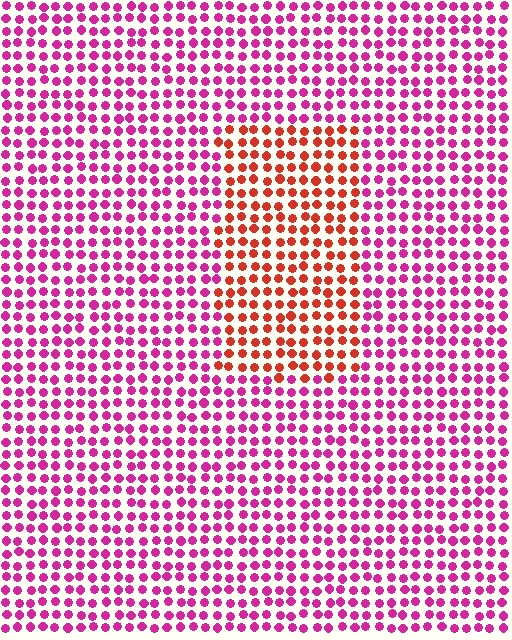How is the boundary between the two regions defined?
The boundary is defined purely by a slight shift in hue (about 47 degrees). Spacing, size, and orientation are identical on both sides.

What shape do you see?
I see a rectangle.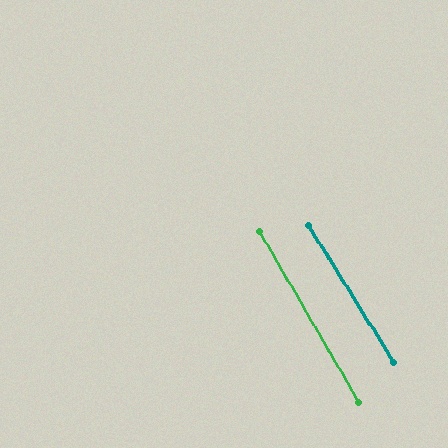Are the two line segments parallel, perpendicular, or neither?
Parallel — their directions differ by only 1.8°.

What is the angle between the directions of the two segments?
Approximately 2 degrees.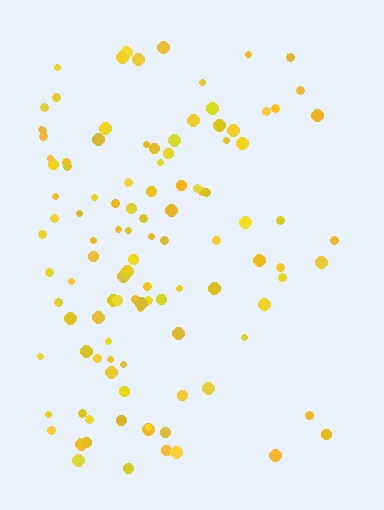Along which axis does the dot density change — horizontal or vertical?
Horizontal.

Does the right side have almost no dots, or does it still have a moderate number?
Still a moderate number, just noticeably fewer than the left.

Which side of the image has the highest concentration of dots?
The left.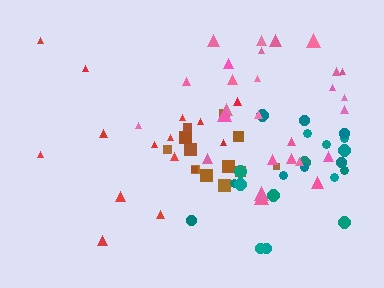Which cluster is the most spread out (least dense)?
Red.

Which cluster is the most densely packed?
Brown.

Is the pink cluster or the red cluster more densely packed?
Pink.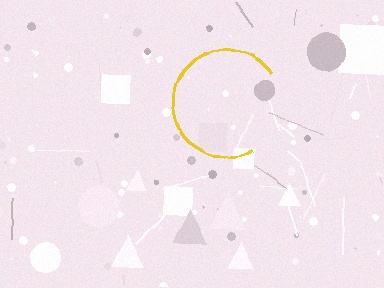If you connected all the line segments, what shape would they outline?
They would outline a circle.